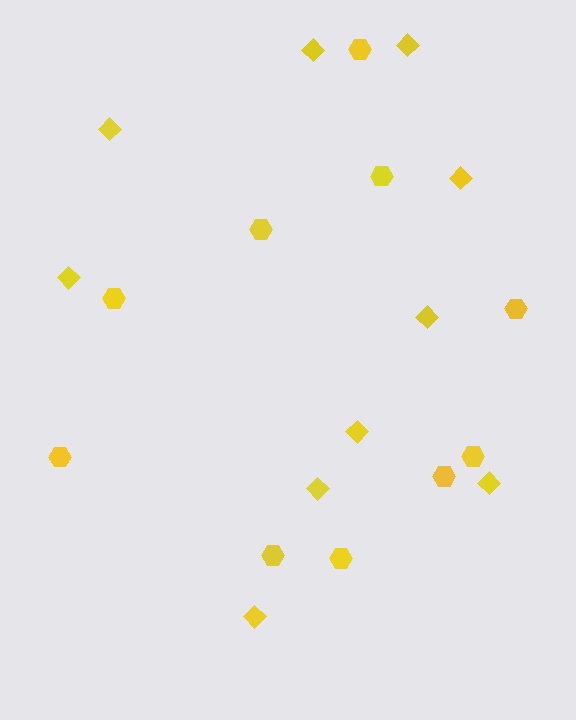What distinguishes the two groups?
There are 2 groups: one group of diamonds (10) and one group of hexagons (10).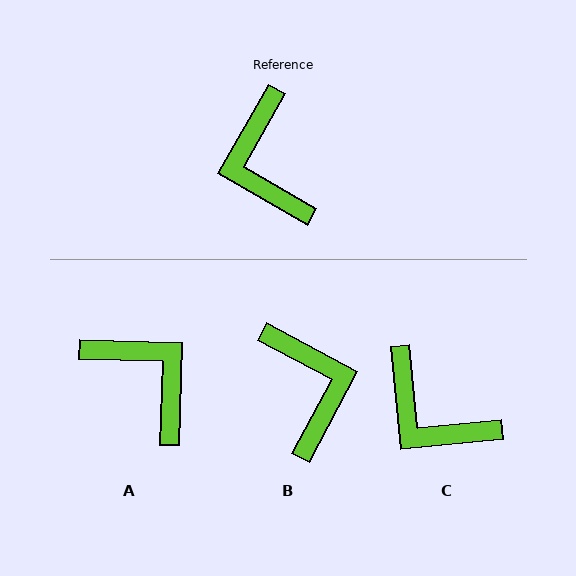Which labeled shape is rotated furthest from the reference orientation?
B, about 178 degrees away.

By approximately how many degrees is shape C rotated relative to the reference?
Approximately 35 degrees counter-clockwise.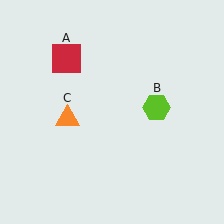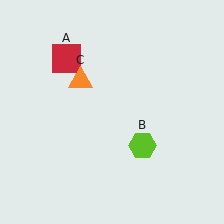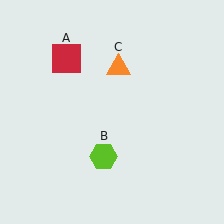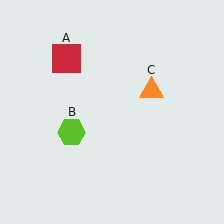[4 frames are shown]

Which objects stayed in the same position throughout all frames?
Red square (object A) remained stationary.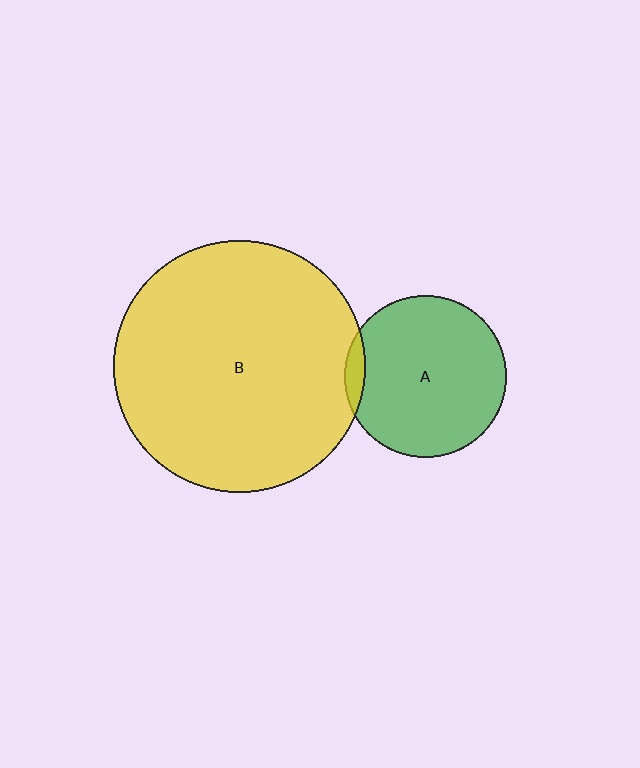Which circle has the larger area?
Circle B (yellow).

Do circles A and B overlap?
Yes.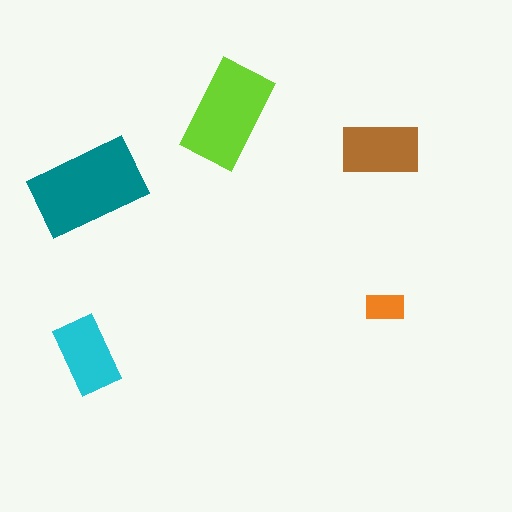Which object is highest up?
The lime rectangle is topmost.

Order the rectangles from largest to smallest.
the teal one, the lime one, the brown one, the cyan one, the orange one.